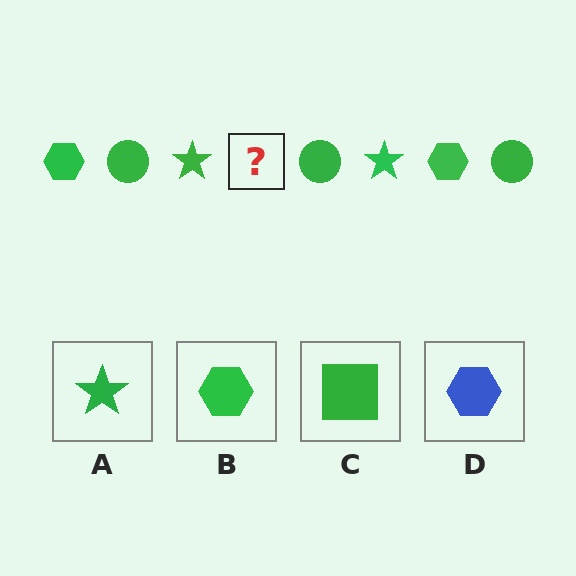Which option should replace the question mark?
Option B.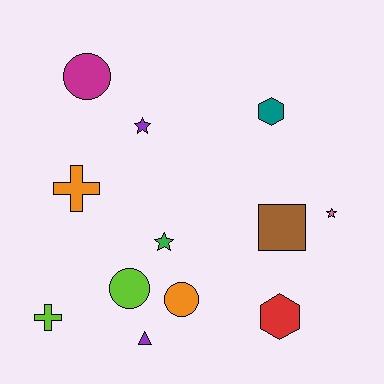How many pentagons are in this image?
There are no pentagons.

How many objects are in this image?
There are 12 objects.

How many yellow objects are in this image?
There are no yellow objects.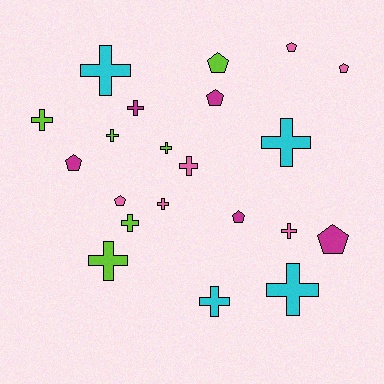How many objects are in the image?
There are 21 objects.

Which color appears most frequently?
Lime, with 6 objects.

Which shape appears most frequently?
Cross, with 13 objects.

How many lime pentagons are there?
There is 1 lime pentagon.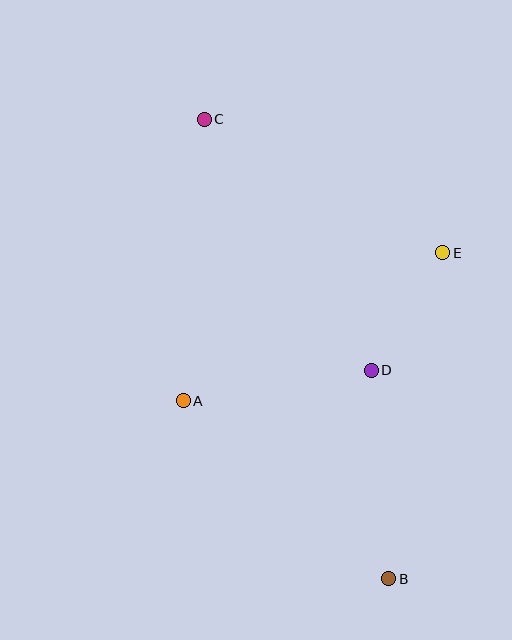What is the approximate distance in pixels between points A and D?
The distance between A and D is approximately 190 pixels.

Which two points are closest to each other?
Points D and E are closest to each other.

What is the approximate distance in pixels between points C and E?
The distance between C and E is approximately 273 pixels.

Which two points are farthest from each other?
Points B and C are farthest from each other.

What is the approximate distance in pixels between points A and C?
The distance between A and C is approximately 282 pixels.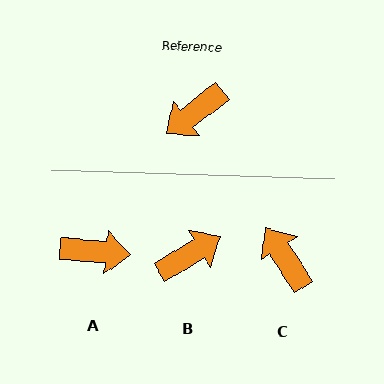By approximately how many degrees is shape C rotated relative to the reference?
Approximately 95 degrees clockwise.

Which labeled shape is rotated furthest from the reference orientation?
B, about 173 degrees away.